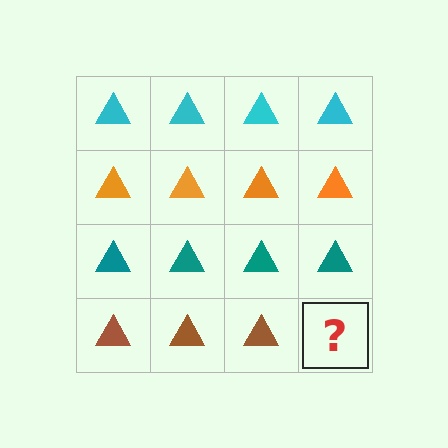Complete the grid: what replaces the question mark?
The question mark should be replaced with a brown triangle.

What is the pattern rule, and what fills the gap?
The rule is that each row has a consistent color. The gap should be filled with a brown triangle.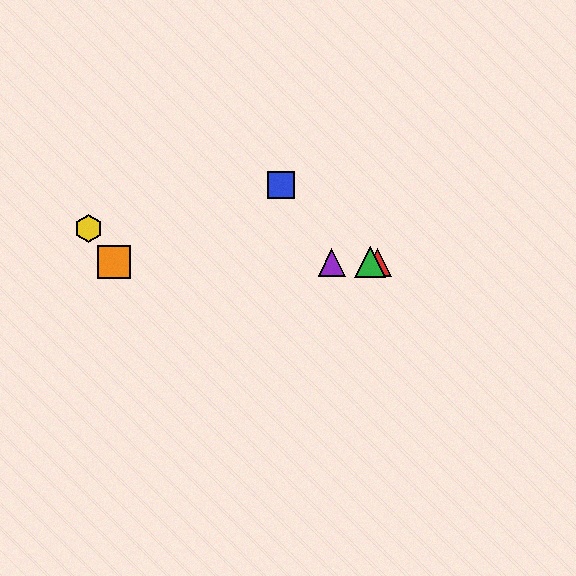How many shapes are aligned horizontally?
4 shapes (the red triangle, the green triangle, the purple triangle, the orange square) are aligned horizontally.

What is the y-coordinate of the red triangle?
The red triangle is at y≈262.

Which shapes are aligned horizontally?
The red triangle, the green triangle, the purple triangle, the orange square are aligned horizontally.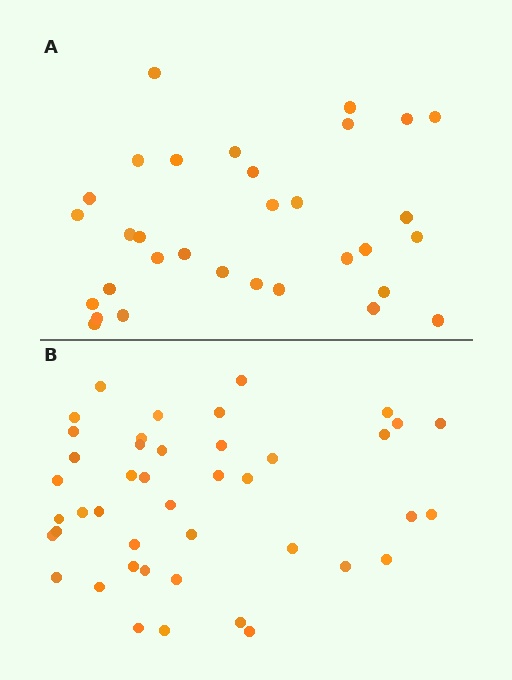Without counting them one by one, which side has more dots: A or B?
Region B (the bottom region) has more dots.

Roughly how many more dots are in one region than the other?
Region B has roughly 12 or so more dots than region A.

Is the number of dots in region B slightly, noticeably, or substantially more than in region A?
Region B has noticeably more, but not dramatically so. The ratio is roughly 1.3 to 1.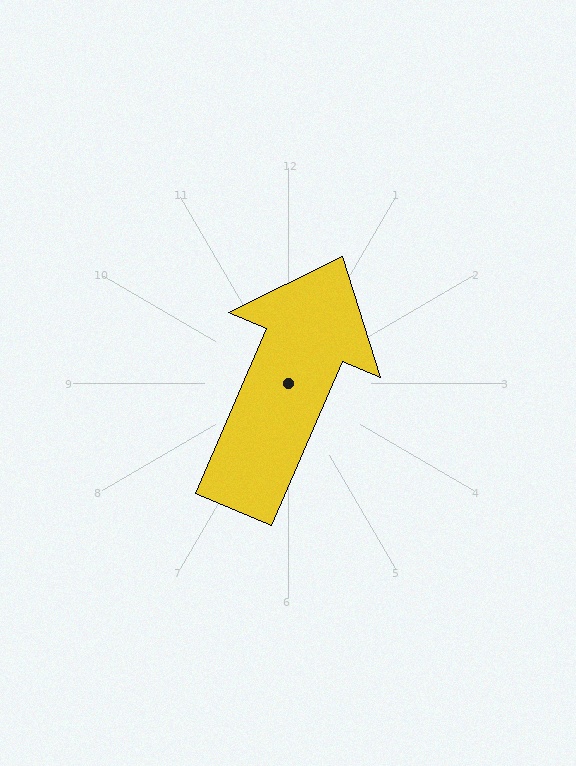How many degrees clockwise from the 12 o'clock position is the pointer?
Approximately 23 degrees.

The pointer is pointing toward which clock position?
Roughly 1 o'clock.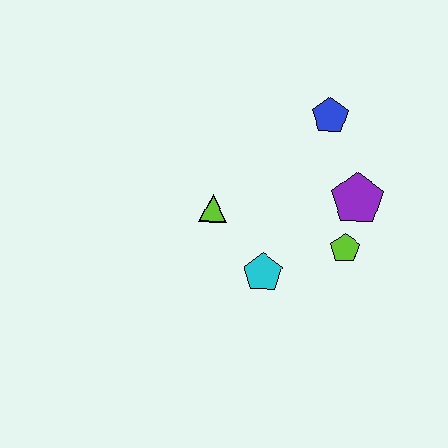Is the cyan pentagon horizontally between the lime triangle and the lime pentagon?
Yes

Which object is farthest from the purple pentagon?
The lime triangle is farthest from the purple pentagon.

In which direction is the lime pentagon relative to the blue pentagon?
The lime pentagon is below the blue pentagon.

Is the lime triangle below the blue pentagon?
Yes